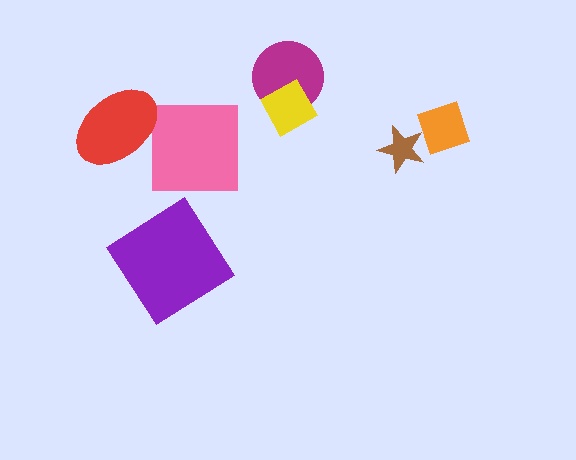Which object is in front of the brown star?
The orange diamond is in front of the brown star.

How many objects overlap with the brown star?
1 object overlaps with the brown star.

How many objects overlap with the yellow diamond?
1 object overlaps with the yellow diamond.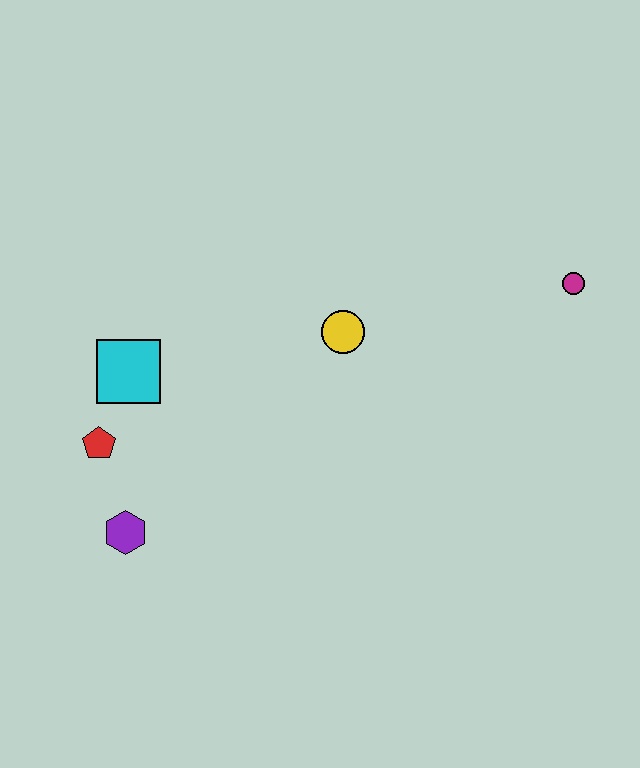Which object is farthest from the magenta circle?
The purple hexagon is farthest from the magenta circle.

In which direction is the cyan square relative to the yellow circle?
The cyan square is to the left of the yellow circle.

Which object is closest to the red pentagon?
The cyan square is closest to the red pentagon.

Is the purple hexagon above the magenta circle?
No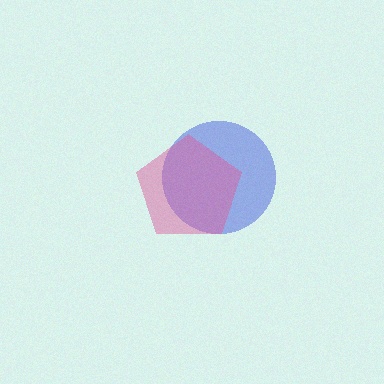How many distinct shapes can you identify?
There are 2 distinct shapes: a blue circle, a pink pentagon.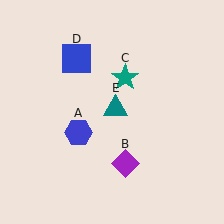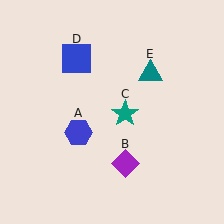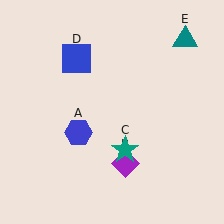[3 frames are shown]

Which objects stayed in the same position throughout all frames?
Blue hexagon (object A) and purple diamond (object B) and blue square (object D) remained stationary.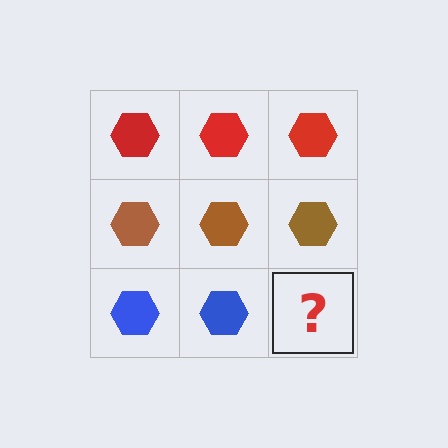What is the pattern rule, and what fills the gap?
The rule is that each row has a consistent color. The gap should be filled with a blue hexagon.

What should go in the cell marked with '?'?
The missing cell should contain a blue hexagon.